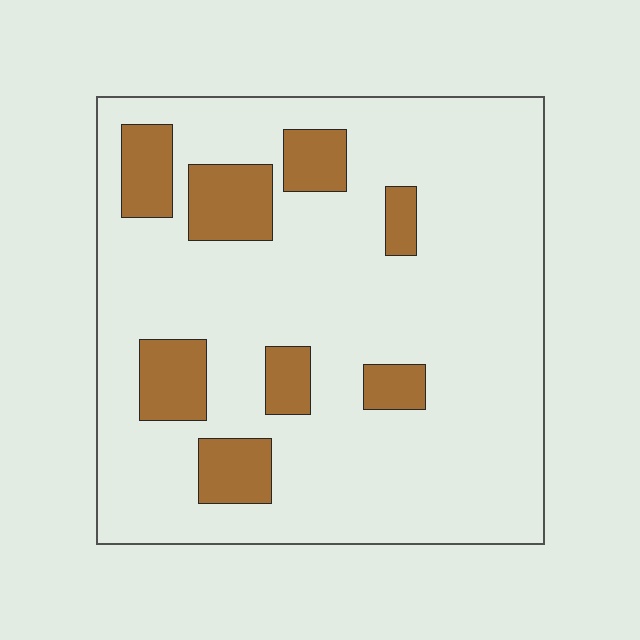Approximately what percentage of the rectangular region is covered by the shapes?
Approximately 15%.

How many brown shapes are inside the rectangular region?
8.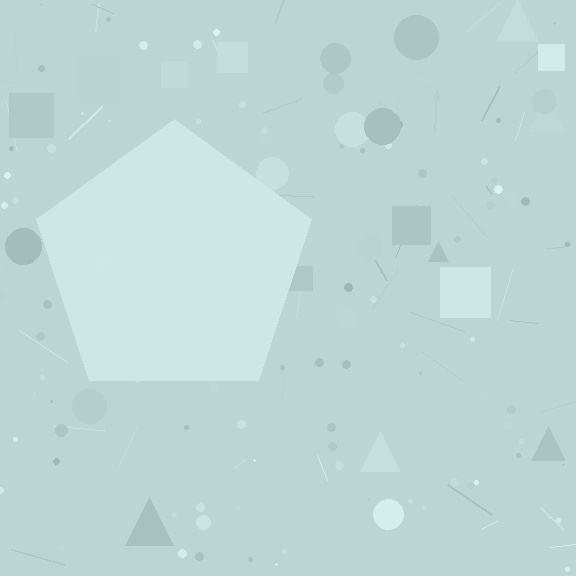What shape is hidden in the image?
A pentagon is hidden in the image.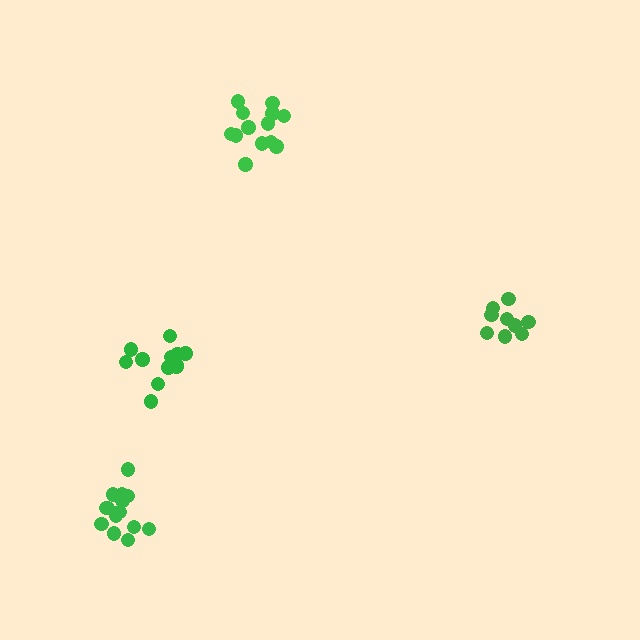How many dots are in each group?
Group 1: 9 dots, Group 2: 15 dots, Group 3: 13 dots, Group 4: 12 dots (49 total).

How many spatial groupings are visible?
There are 4 spatial groupings.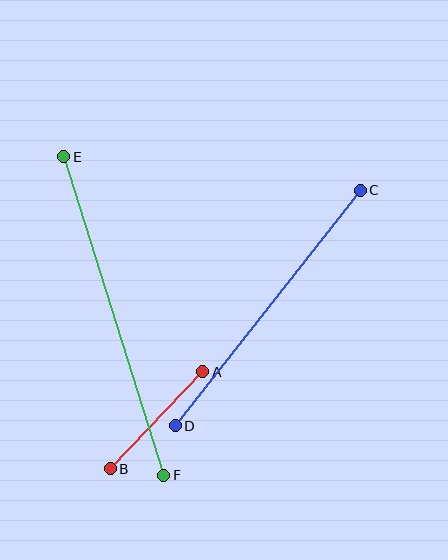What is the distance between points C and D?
The distance is approximately 300 pixels.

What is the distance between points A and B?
The distance is approximately 134 pixels.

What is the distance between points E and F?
The distance is approximately 334 pixels.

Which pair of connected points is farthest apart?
Points E and F are farthest apart.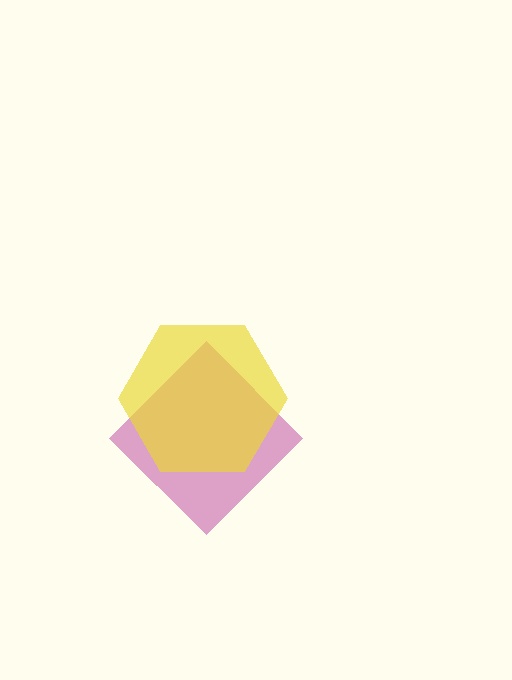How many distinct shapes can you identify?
There are 2 distinct shapes: a magenta diamond, a yellow hexagon.